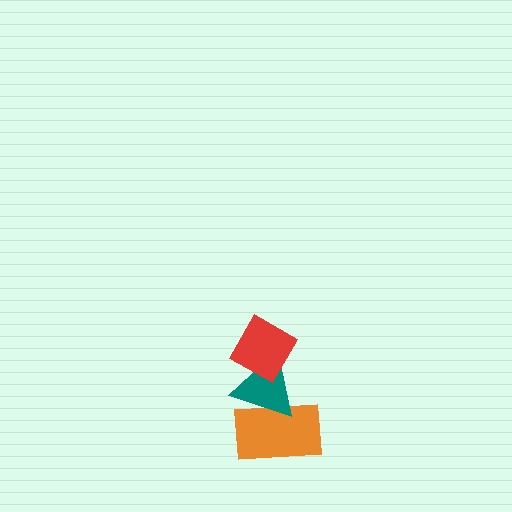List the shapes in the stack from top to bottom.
From top to bottom: the red diamond, the teal triangle, the orange rectangle.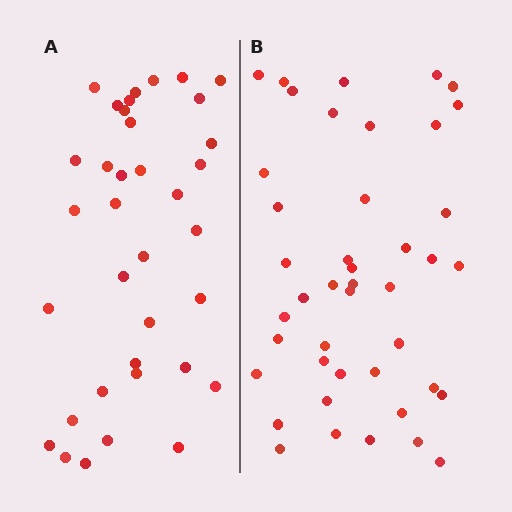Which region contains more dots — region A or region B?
Region B (the right region) has more dots.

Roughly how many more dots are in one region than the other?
Region B has roughly 8 or so more dots than region A.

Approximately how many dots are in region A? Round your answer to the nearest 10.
About 40 dots. (The exact count is 36, which rounds to 40.)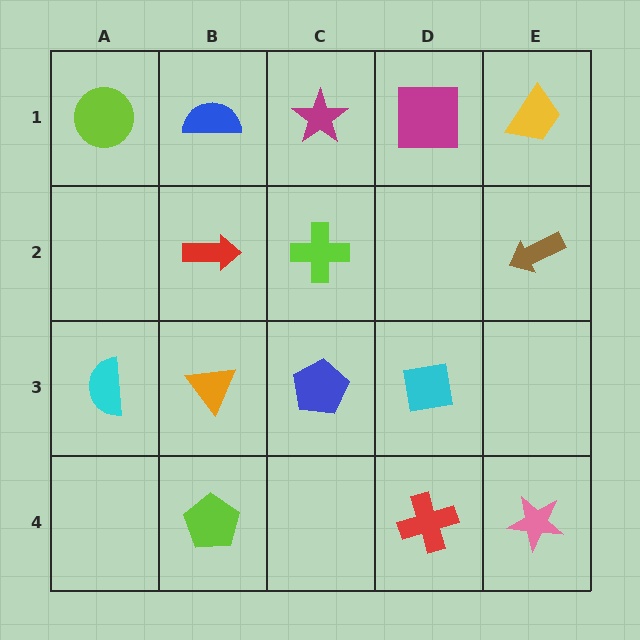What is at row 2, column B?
A red arrow.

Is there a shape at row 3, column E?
No, that cell is empty.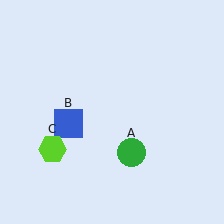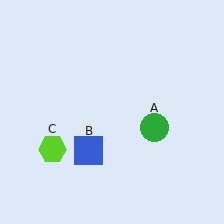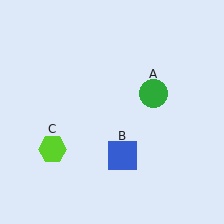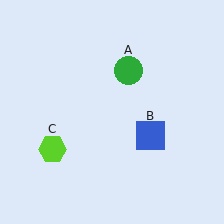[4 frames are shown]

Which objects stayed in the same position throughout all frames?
Lime hexagon (object C) remained stationary.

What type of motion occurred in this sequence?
The green circle (object A), blue square (object B) rotated counterclockwise around the center of the scene.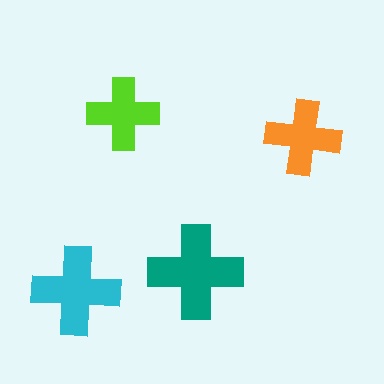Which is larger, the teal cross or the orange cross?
The teal one.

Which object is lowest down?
The cyan cross is bottommost.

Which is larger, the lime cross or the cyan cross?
The cyan one.